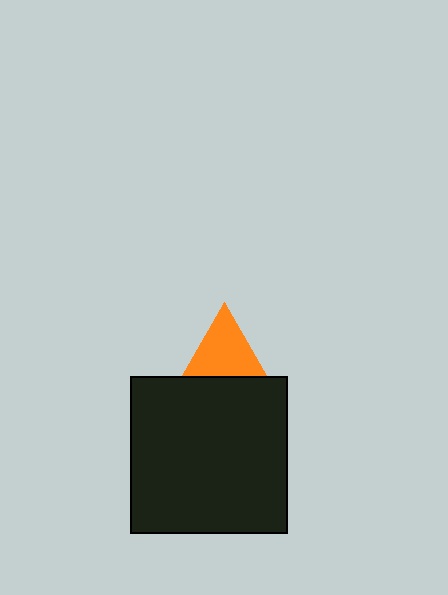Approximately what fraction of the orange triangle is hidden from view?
Roughly 55% of the orange triangle is hidden behind the black square.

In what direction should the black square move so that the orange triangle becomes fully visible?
The black square should move down. That is the shortest direction to clear the overlap and leave the orange triangle fully visible.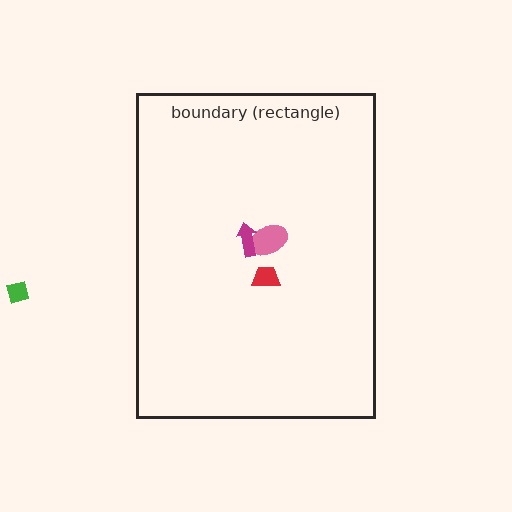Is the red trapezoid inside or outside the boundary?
Inside.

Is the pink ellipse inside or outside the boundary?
Inside.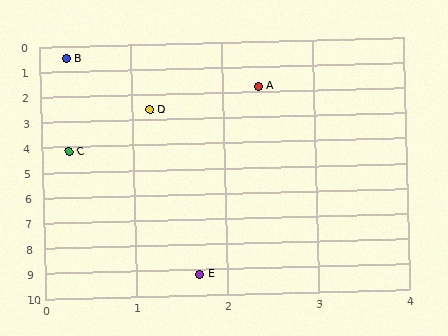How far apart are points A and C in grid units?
Points A and C are about 3.2 grid units apart.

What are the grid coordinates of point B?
Point B is at approximately (0.3, 0.5).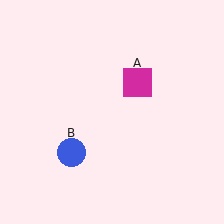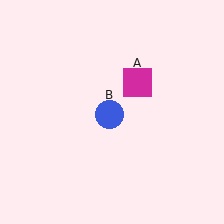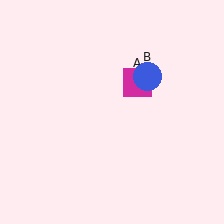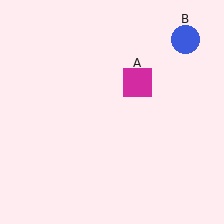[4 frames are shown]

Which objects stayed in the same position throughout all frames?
Magenta square (object A) remained stationary.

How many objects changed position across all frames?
1 object changed position: blue circle (object B).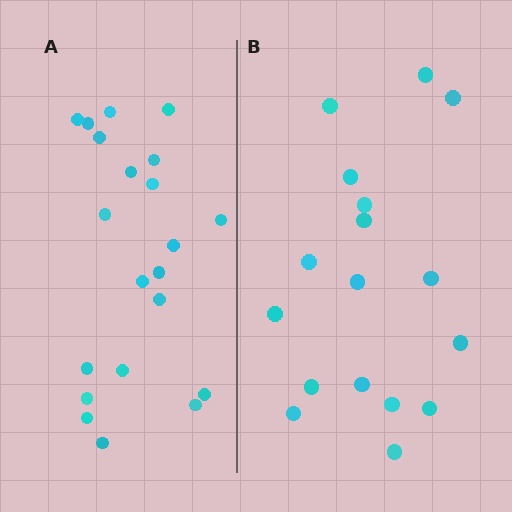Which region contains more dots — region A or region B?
Region A (the left region) has more dots.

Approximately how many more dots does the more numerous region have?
Region A has about 4 more dots than region B.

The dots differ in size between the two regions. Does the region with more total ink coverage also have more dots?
No. Region B has more total ink coverage because its dots are larger, but region A actually contains more individual dots. Total area can be misleading — the number of items is what matters here.